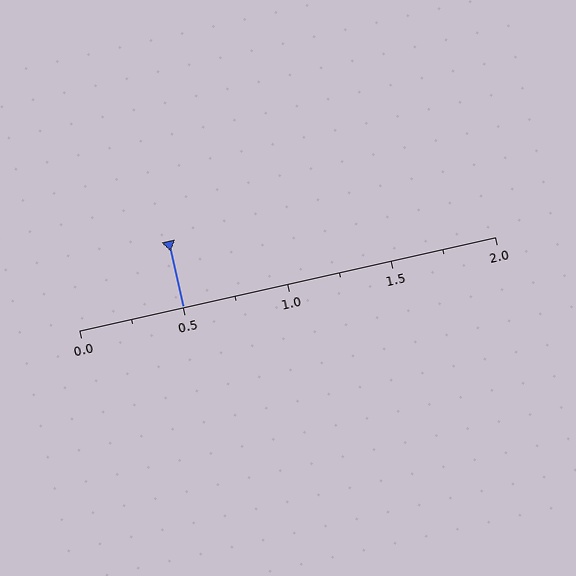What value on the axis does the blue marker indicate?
The marker indicates approximately 0.5.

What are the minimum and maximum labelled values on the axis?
The axis runs from 0.0 to 2.0.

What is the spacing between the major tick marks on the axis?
The major ticks are spaced 0.5 apart.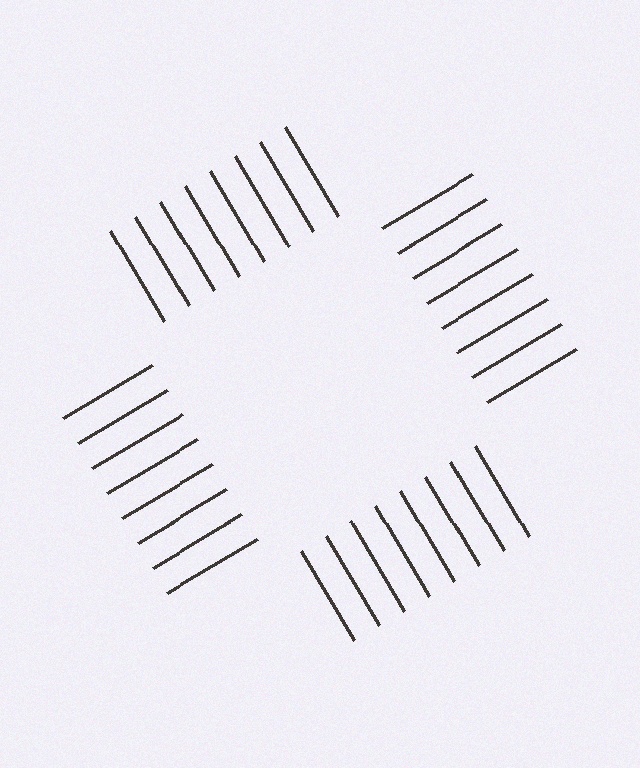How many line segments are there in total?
32 — 8 along each of the 4 edges.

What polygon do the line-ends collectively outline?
An illusory square — the line segments terminate on its edges but no continuous stroke is drawn.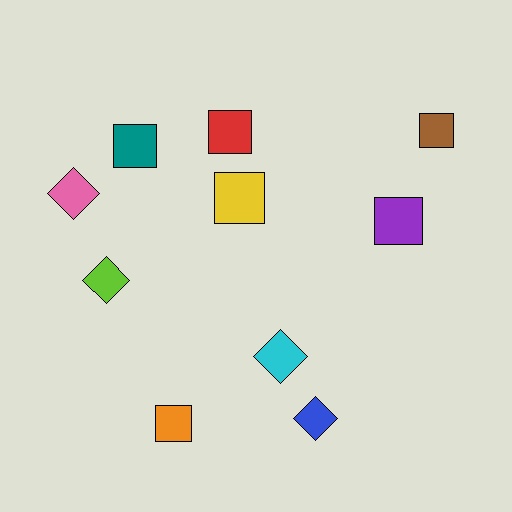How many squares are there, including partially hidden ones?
There are 6 squares.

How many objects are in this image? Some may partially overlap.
There are 10 objects.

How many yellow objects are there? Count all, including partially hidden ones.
There is 1 yellow object.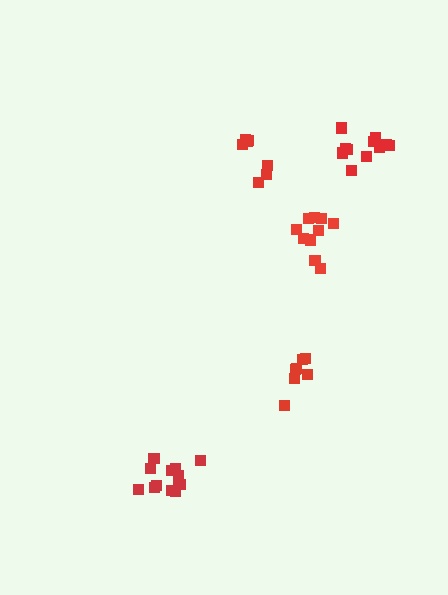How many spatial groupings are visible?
There are 5 spatial groupings.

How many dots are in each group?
Group 1: 13 dots, Group 2: 10 dots, Group 3: 11 dots, Group 4: 7 dots, Group 5: 7 dots (48 total).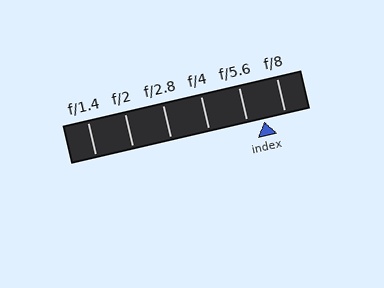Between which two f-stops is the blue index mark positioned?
The index mark is between f/5.6 and f/8.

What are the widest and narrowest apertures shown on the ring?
The widest aperture shown is f/1.4 and the narrowest is f/8.